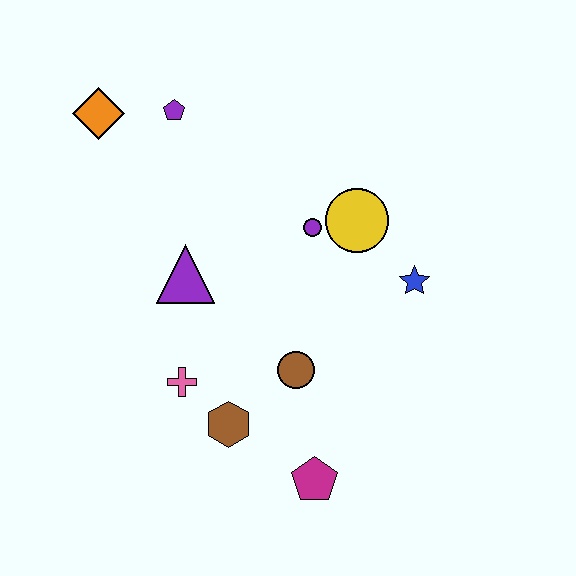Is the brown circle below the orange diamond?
Yes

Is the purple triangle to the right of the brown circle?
No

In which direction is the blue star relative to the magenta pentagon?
The blue star is above the magenta pentagon.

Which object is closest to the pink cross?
The brown hexagon is closest to the pink cross.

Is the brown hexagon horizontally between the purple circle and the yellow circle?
No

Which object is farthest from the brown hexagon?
The orange diamond is farthest from the brown hexagon.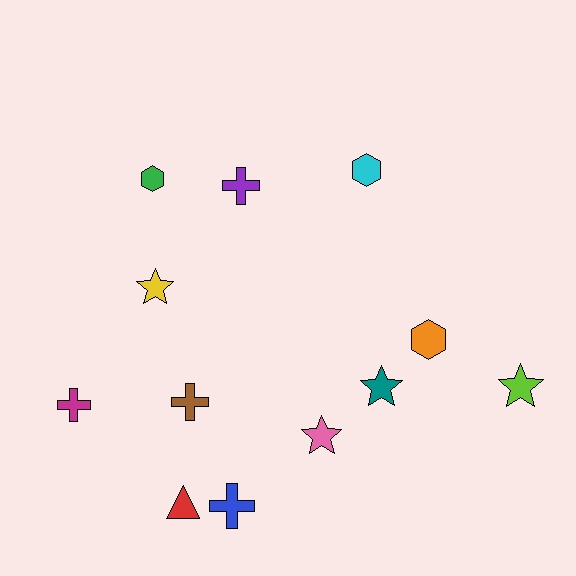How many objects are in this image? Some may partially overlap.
There are 12 objects.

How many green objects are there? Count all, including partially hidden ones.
There is 1 green object.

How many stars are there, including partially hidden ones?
There are 4 stars.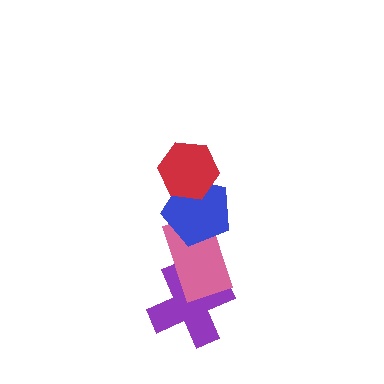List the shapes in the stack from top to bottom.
From top to bottom: the red hexagon, the blue pentagon, the pink rectangle, the purple cross.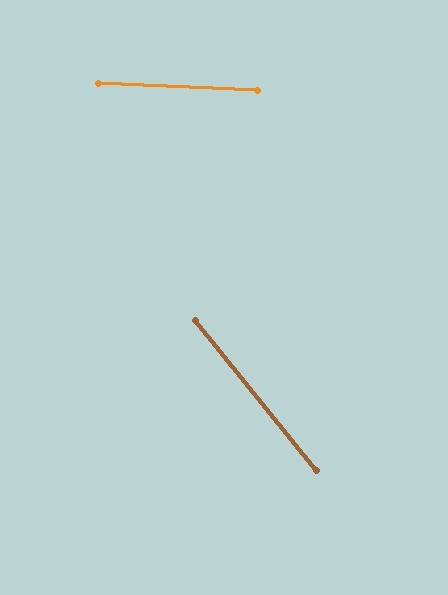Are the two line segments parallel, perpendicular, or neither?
Neither parallel nor perpendicular — they differ by about 49°.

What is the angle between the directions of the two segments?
Approximately 49 degrees.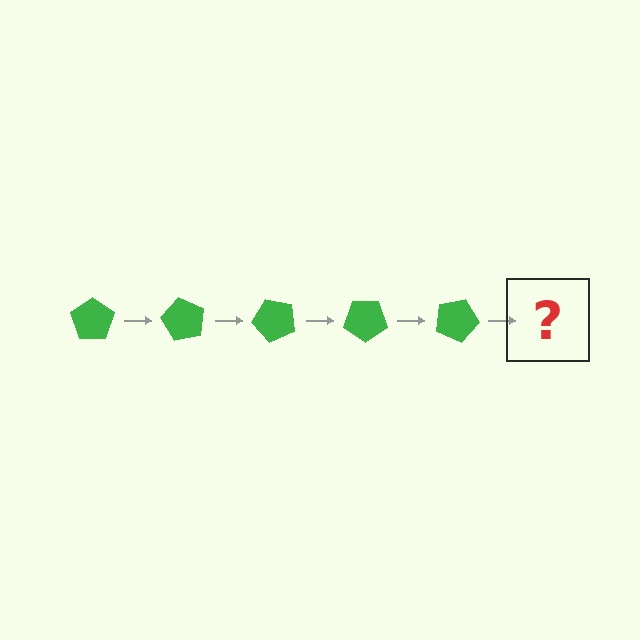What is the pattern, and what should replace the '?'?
The pattern is that the pentagon rotates 60 degrees each step. The '?' should be a green pentagon rotated 300 degrees.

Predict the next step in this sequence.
The next step is a green pentagon rotated 300 degrees.